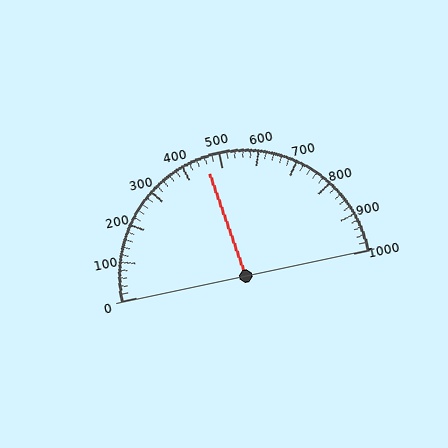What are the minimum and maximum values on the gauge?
The gauge ranges from 0 to 1000.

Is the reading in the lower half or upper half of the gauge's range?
The reading is in the lower half of the range (0 to 1000).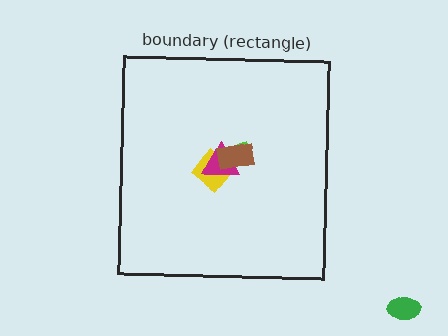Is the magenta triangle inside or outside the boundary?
Inside.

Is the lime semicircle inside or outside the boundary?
Inside.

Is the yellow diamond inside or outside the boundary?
Inside.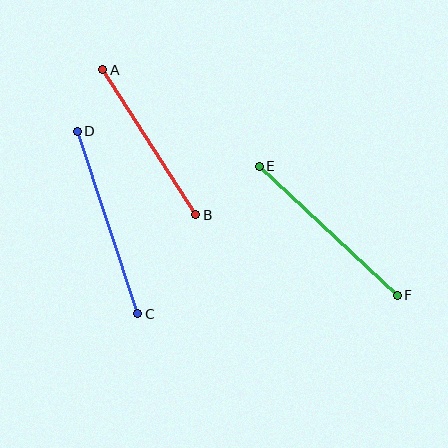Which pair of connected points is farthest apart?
Points C and D are farthest apart.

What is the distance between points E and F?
The distance is approximately 189 pixels.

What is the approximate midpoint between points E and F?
The midpoint is at approximately (328, 231) pixels.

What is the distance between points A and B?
The distance is approximately 172 pixels.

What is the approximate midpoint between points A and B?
The midpoint is at approximately (149, 142) pixels.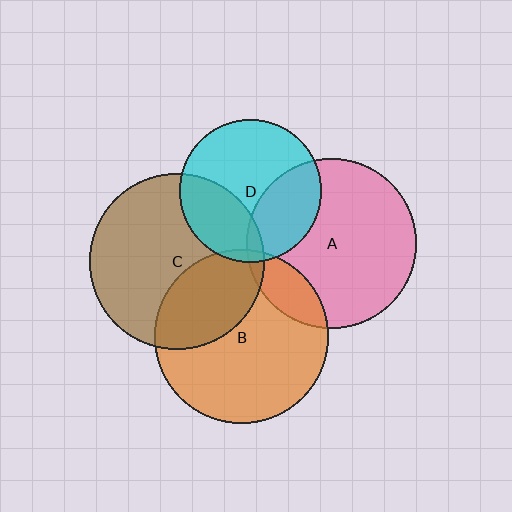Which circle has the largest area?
Circle C (brown).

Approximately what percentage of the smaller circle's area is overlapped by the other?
Approximately 30%.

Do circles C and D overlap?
Yes.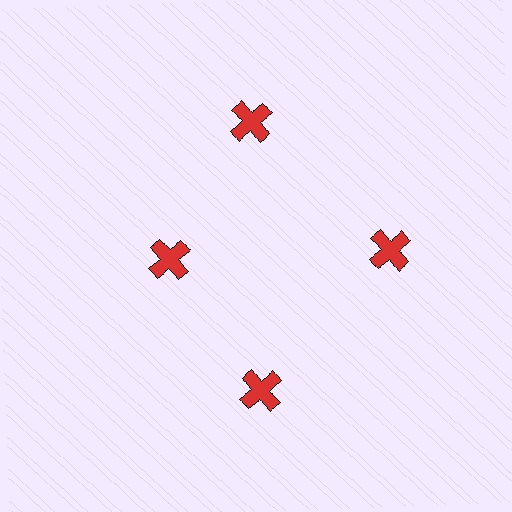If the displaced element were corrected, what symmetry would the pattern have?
It would have 4-fold rotational symmetry — the pattern would map onto itself every 90 degrees.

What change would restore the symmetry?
The symmetry would be restored by moving it outward, back onto the ring so that all 4 crosses sit at equal angles and equal distance from the center.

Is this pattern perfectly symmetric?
No. The 4 red crosses are arranged in a ring, but one element near the 9 o'clock position is pulled inward toward the center, breaking the 4-fold rotational symmetry.